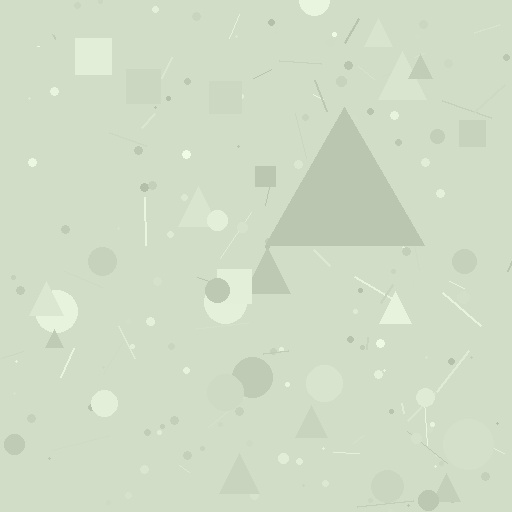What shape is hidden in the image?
A triangle is hidden in the image.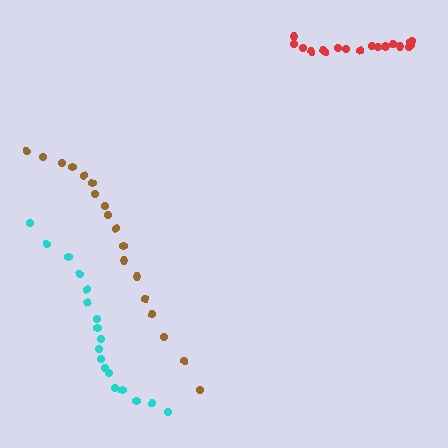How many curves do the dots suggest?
There are 3 distinct paths.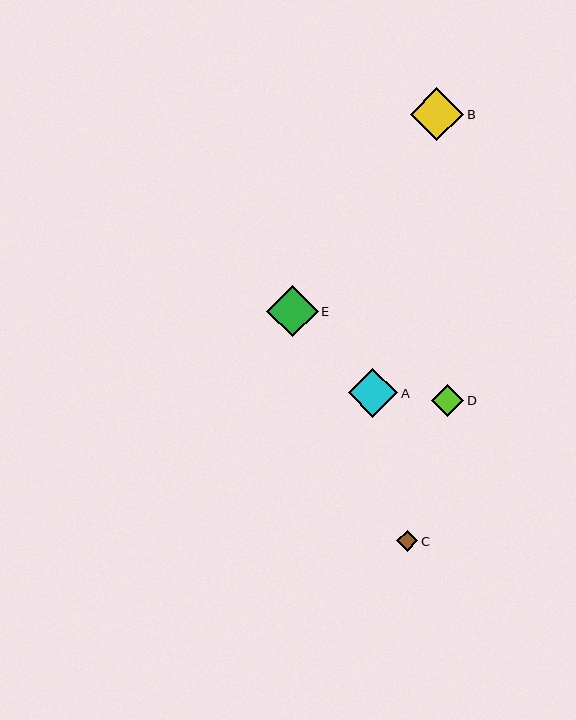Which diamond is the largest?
Diamond B is the largest with a size of approximately 54 pixels.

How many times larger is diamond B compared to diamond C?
Diamond B is approximately 2.5 times the size of diamond C.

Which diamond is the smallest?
Diamond C is the smallest with a size of approximately 21 pixels.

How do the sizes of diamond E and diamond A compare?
Diamond E and diamond A are approximately the same size.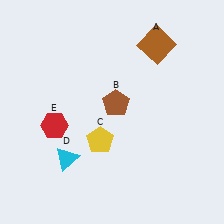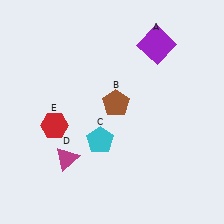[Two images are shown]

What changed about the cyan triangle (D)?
In Image 1, D is cyan. In Image 2, it changed to magenta.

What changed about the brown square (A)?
In Image 1, A is brown. In Image 2, it changed to purple.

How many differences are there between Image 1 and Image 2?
There are 3 differences between the two images.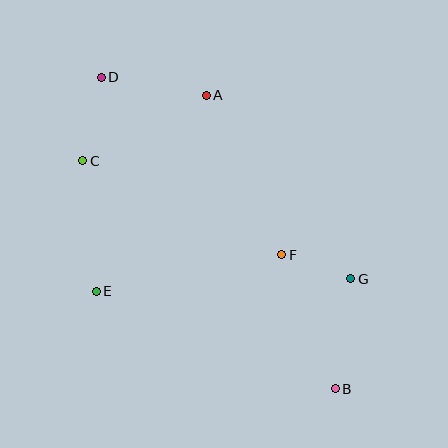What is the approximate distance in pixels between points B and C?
The distance between B and C is approximately 340 pixels.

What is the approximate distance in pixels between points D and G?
The distance between D and G is approximately 321 pixels.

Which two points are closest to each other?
Points F and G are closest to each other.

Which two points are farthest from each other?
Points B and D are farthest from each other.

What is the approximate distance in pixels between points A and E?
The distance between A and E is approximately 225 pixels.